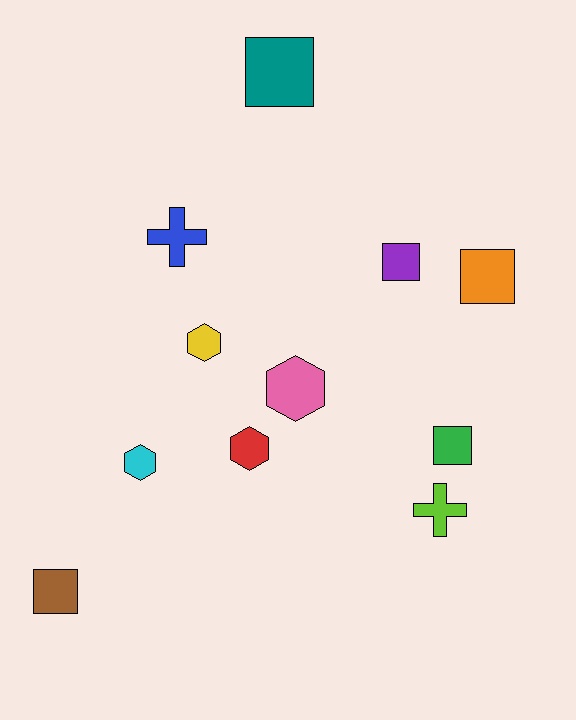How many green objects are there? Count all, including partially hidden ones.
There is 1 green object.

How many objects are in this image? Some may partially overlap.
There are 11 objects.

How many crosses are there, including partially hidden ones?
There are 2 crosses.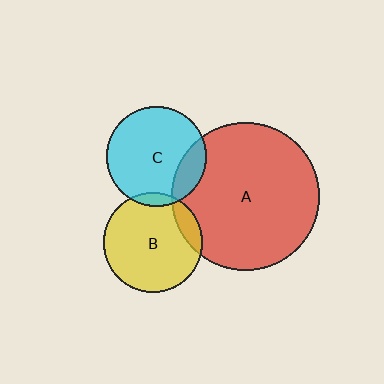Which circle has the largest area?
Circle A (red).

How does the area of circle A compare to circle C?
Approximately 2.2 times.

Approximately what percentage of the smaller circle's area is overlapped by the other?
Approximately 5%.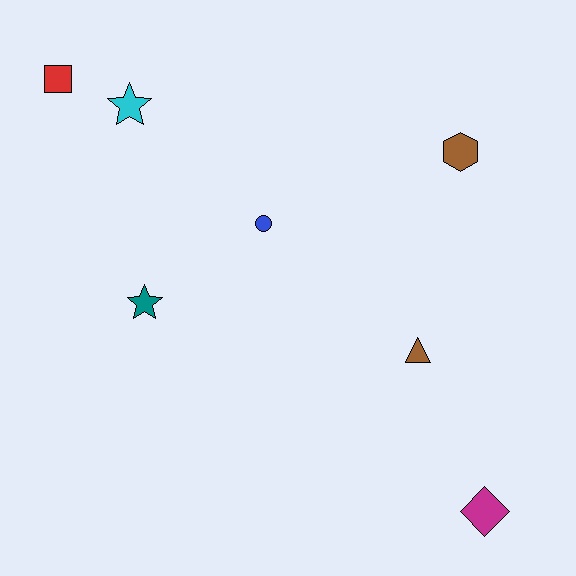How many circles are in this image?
There is 1 circle.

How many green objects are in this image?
There are no green objects.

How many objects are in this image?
There are 7 objects.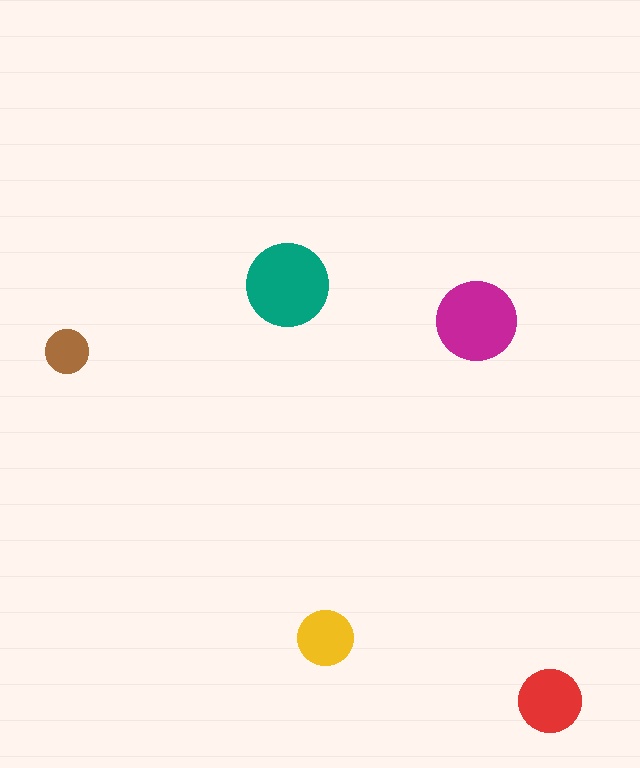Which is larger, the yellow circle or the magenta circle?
The magenta one.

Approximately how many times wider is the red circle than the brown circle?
About 1.5 times wider.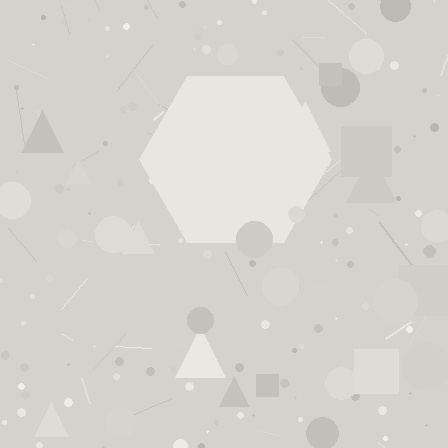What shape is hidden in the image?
A hexagon is hidden in the image.